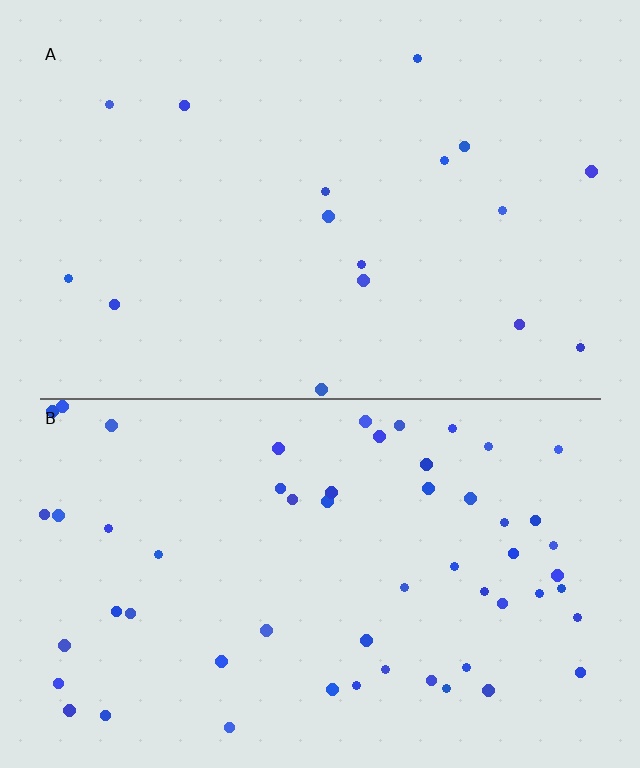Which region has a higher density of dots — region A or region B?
B (the bottom).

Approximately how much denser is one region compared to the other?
Approximately 3.5× — region B over region A.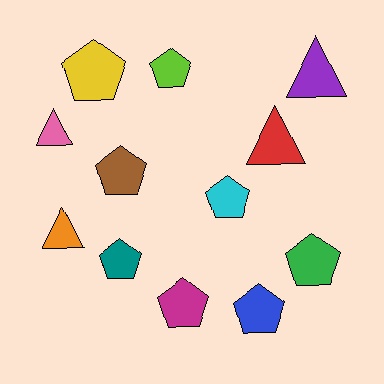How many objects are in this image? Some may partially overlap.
There are 12 objects.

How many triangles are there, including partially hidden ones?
There are 4 triangles.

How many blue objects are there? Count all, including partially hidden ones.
There is 1 blue object.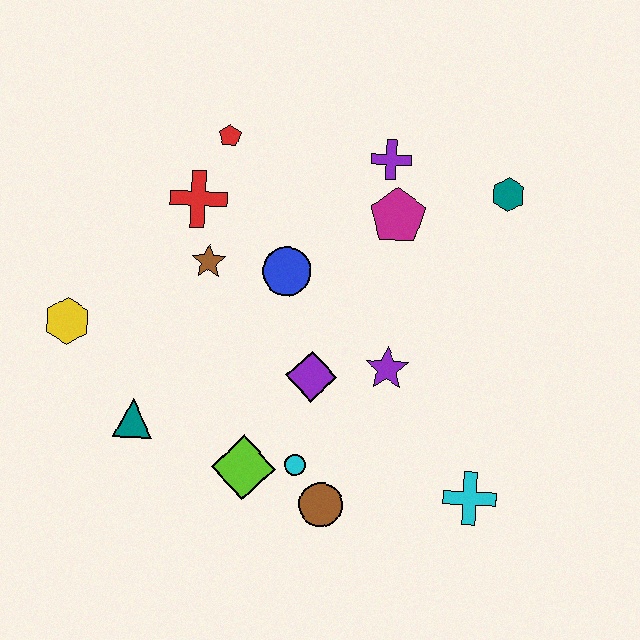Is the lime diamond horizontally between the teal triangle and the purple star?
Yes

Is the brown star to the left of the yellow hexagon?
No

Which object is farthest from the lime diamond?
The teal hexagon is farthest from the lime diamond.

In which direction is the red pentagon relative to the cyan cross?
The red pentagon is above the cyan cross.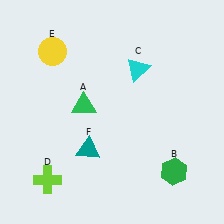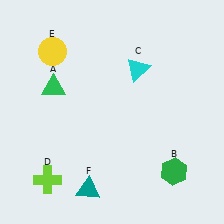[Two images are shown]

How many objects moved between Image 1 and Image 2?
2 objects moved between the two images.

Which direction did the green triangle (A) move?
The green triangle (A) moved left.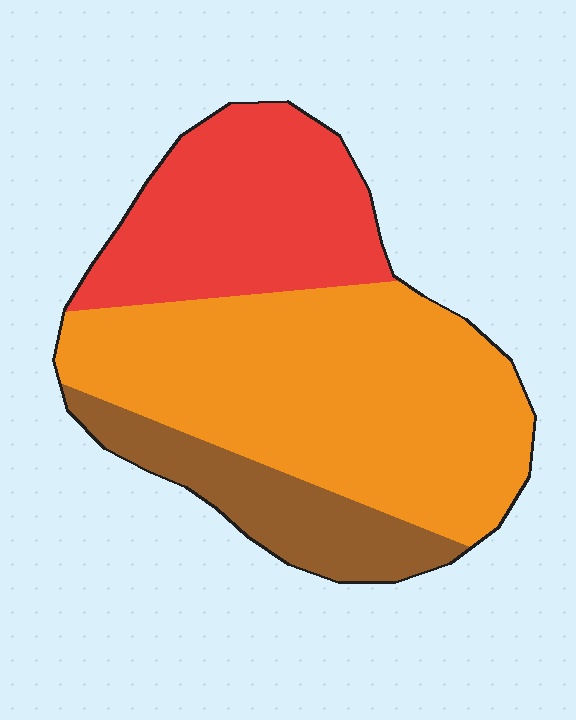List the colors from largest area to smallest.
From largest to smallest: orange, red, brown.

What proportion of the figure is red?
Red takes up between a sixth and a third of the figure.